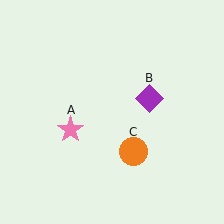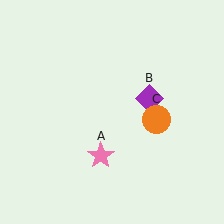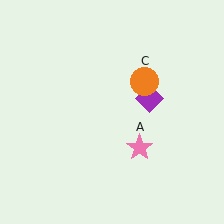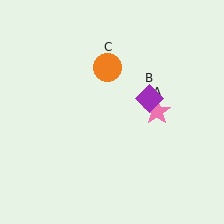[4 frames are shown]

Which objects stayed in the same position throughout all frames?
Purple diamond (object B) remained stationary.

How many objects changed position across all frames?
2 objects changed position: pink star (object A), orange circle (object C).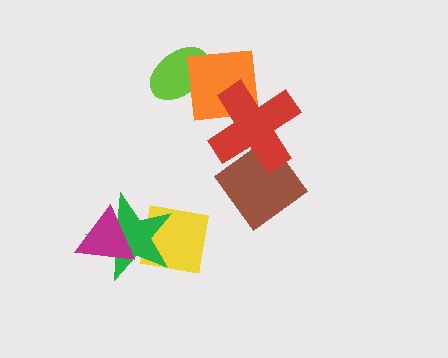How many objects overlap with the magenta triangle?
2 objects overlap with the magenta triangle.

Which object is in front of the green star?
The magenta triangle is in front of the green star.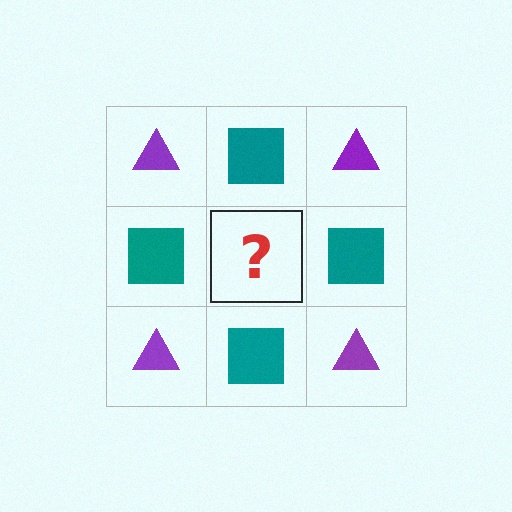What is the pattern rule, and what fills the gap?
The rule is that it alternates purple triangle and teal square in a checkerboard pattern. The gap should be filled with a purple triangle.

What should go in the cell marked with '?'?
The missing cell should contain a purple triangle.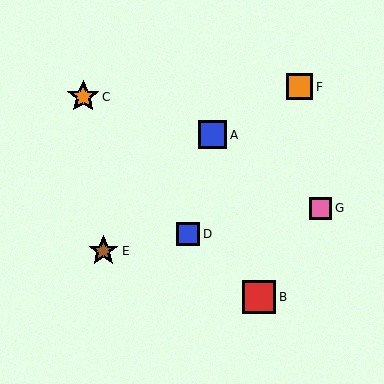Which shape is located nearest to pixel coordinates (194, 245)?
The blue square (labeled D) at (188, 234) is nearest to that location.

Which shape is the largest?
The red square (labeled B) is the largest.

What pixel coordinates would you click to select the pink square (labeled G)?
Click at (321, 208) to select the pink square G.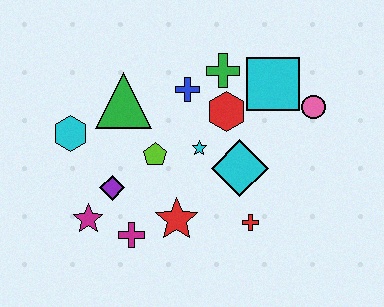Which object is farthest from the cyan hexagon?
The pink circle is farthest from the cyan hexagon.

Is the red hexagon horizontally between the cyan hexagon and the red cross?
Yes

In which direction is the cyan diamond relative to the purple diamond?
The cyan diamond is to the right of the purple diamond.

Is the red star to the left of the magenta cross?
No